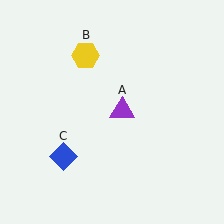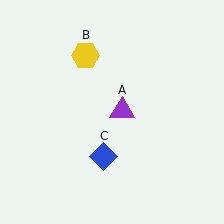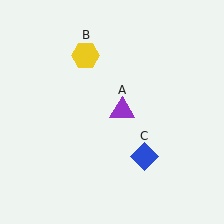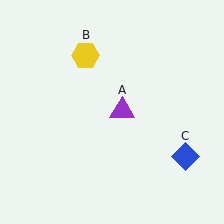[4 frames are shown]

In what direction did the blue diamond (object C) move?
The blue diamond (object C) moved right.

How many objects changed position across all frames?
1 object changed position: blue diamond (object C).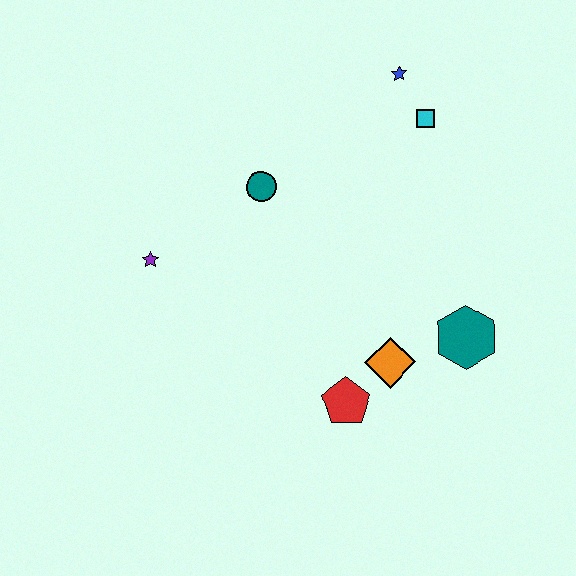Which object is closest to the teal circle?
The purple star is closest to the teal circle.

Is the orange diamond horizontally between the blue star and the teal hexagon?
No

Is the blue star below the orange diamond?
No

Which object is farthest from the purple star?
The teal hexagon is farthest from the purple star.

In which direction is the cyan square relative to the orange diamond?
The cyan square is above the orange diamond.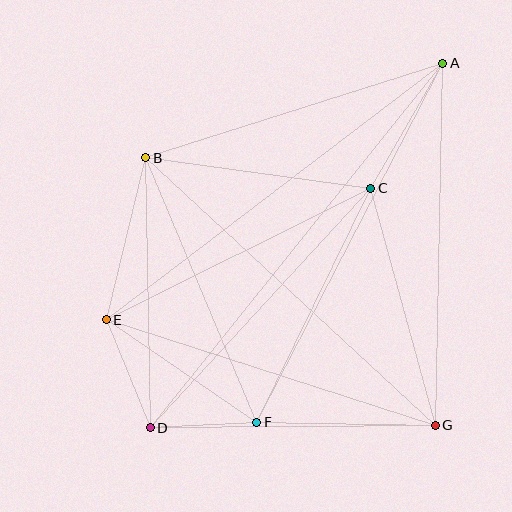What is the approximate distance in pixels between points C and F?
The distance between C and F is approximately 260 pixels.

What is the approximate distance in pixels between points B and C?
The distance between B and C is approximately 227 pixels.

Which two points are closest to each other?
Points D and F are closest to each other.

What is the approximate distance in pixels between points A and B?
The distance between A and B is approximately 312 pixels.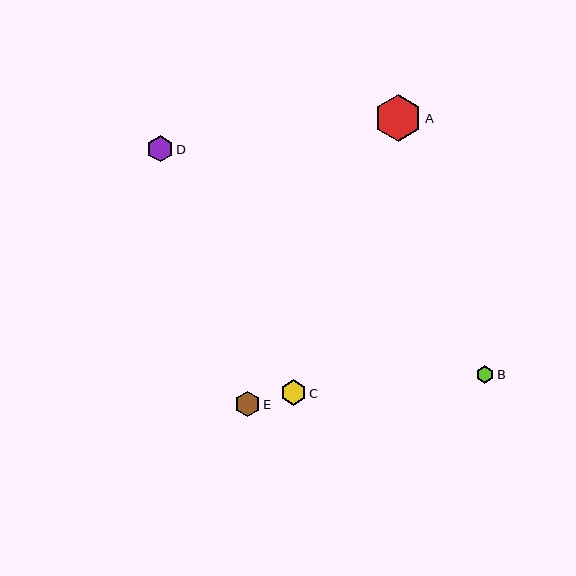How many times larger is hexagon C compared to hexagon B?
Hexagon C is approximately 1.5 times the size of hexagon B.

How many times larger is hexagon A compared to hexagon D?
Hexagon A is approximately 1.8 times the size of hexagon D.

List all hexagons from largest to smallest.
From largest to smallest: A, D, C, E, B.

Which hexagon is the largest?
Hexagon A is the largest with a size of approximately 47 pixels.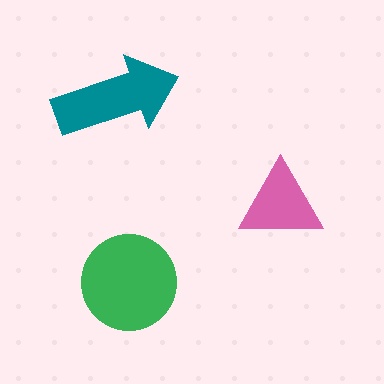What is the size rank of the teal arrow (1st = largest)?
2nd.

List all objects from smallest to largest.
The pink triangle, the teal arrow, the green circle.